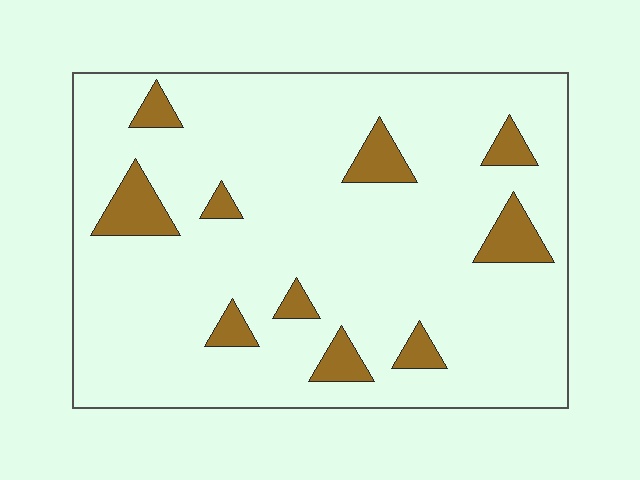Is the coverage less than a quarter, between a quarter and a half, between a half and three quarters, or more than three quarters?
Less than a quarter.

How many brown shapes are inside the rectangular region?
10.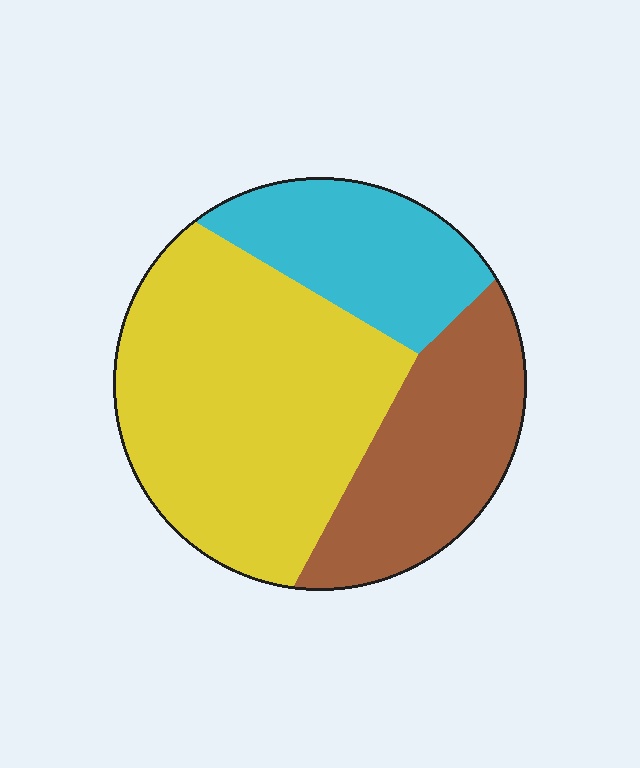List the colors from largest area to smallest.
From largest to smallest: yellow, brown, cyan.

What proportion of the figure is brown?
Brown takes up about one quarter (1/4) of the figure.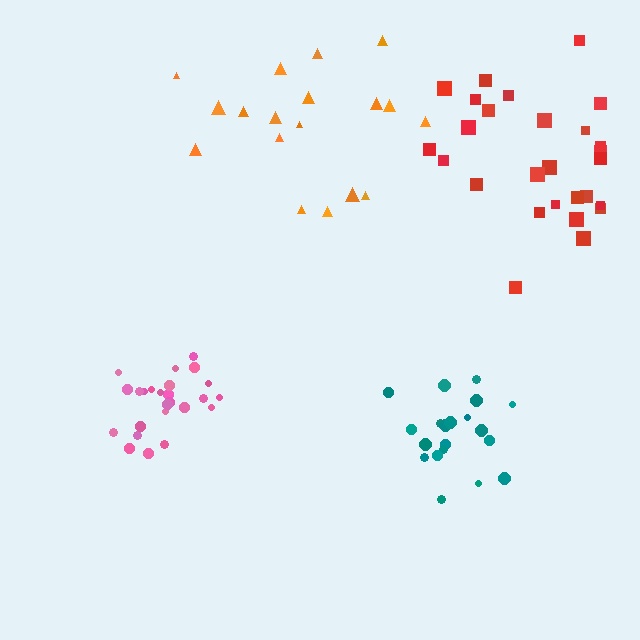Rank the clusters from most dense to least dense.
pink, teal, red, orange.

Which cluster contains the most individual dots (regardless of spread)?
Red (28).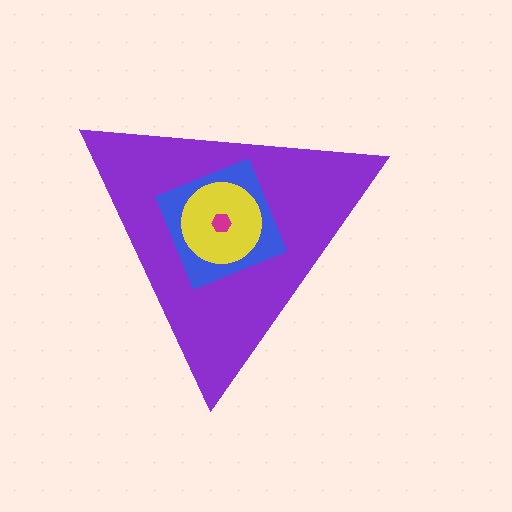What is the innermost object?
The magenta hexagon.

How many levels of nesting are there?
4.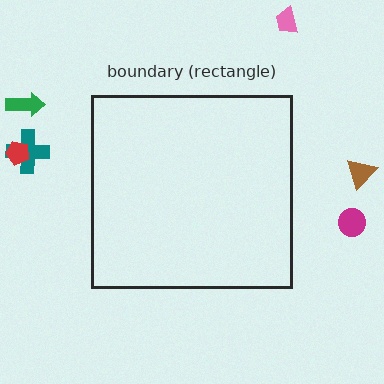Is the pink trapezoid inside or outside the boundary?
Outside.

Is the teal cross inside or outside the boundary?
Outside.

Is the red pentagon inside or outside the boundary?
Outside.